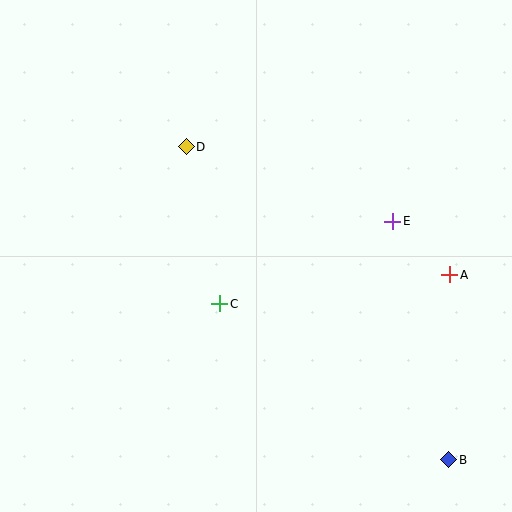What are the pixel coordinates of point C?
Point C is at (220, 304).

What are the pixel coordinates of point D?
Point D is at (186, 147).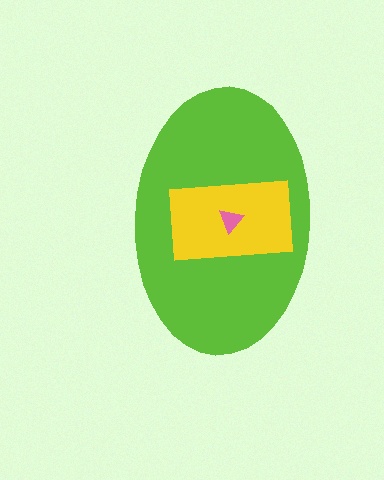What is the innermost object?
The pink triangle.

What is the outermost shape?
The lime ellipse.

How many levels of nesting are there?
3.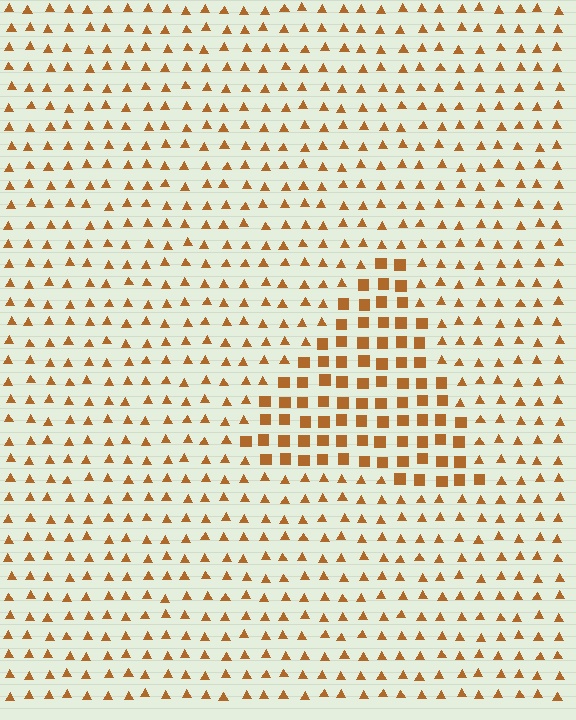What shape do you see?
I see a triangle.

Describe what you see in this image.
The image is filled with small brown elements arranged in a uniform grid. A triangle-shaped region contains squares, while the surrounding area contains triangles. The boundary is defined purely by the change in element shape.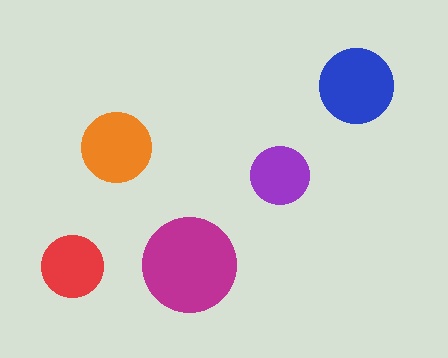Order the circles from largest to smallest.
the magenta one, the blue one, the orange one, the red one, the purple one.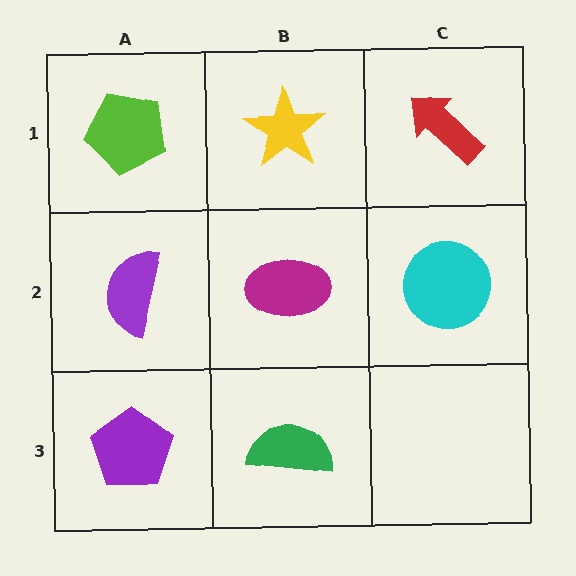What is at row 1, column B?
A yellow star.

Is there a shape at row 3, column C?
No, that cell is empty.